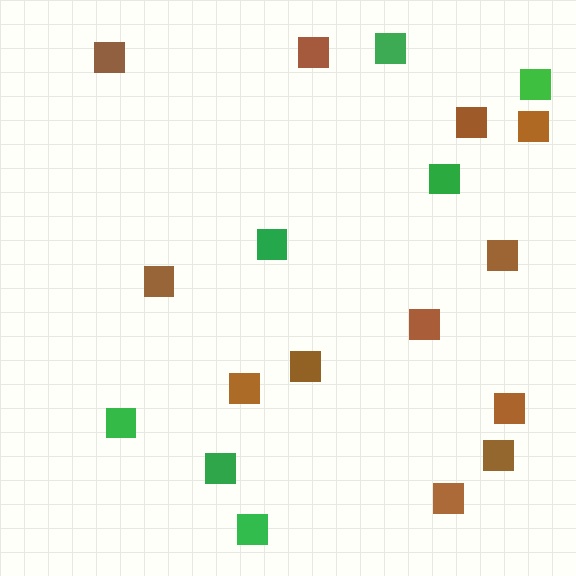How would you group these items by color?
There are 2 groups: one group of green squares (7) and one group of brown squares (12).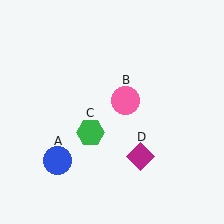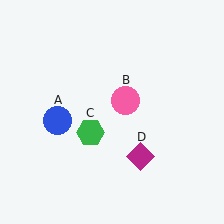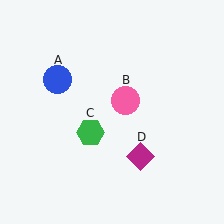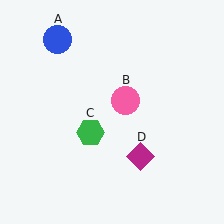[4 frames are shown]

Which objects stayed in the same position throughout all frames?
Pink circle (object B) and green hexagon (object C) and magenta diamond (object D) remained stationary.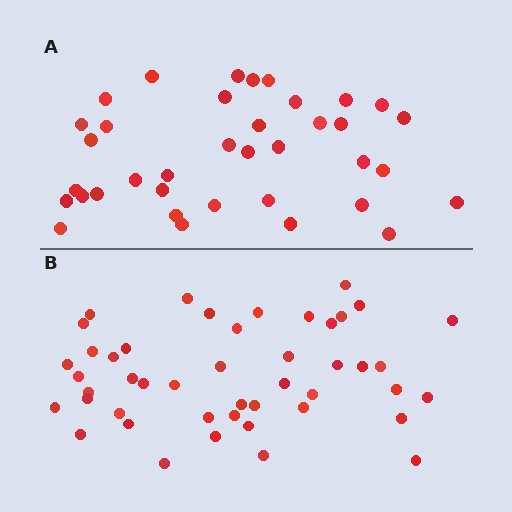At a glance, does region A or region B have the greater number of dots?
Region B (the bottom region) has more dots.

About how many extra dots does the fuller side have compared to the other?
Region B has roughly 8 or so more dots than region A.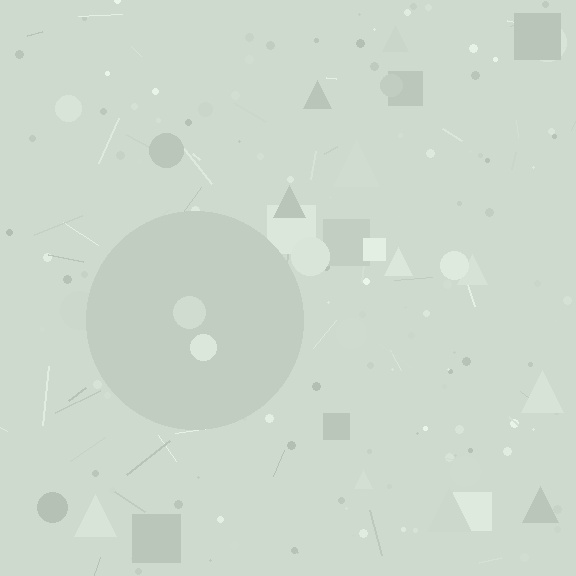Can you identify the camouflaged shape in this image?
The camouflaged shape is a circle.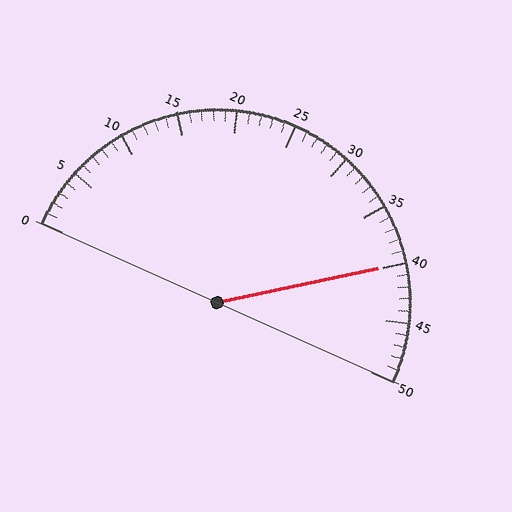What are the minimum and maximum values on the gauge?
The gauge ranges from 0 to 50.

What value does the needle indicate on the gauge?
The needle indicates approximately 40.